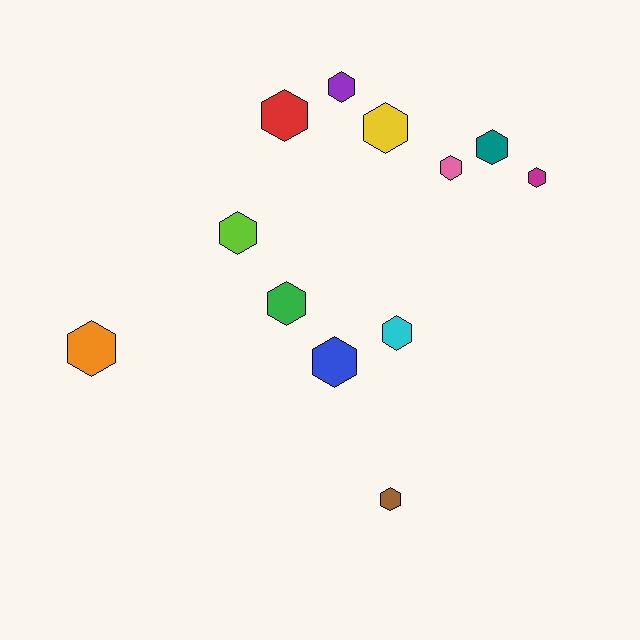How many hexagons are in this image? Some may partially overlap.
There are 12 hexagons.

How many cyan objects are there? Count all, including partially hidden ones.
There is 1 cyan object.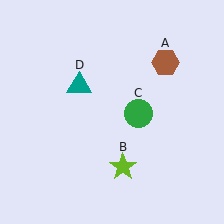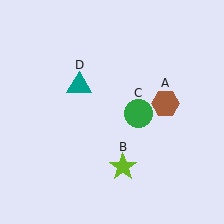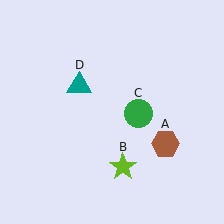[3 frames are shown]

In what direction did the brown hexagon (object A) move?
The brown hexagon (object A) moved down.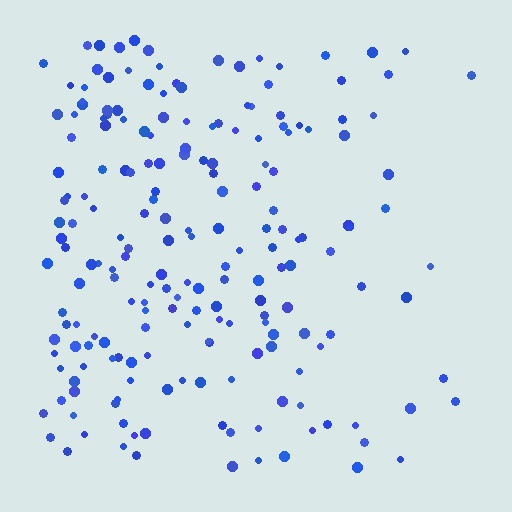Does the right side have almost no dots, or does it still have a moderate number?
Still a moderate number, just noticeably fewer than the left.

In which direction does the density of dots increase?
From right to left, with the left side densest.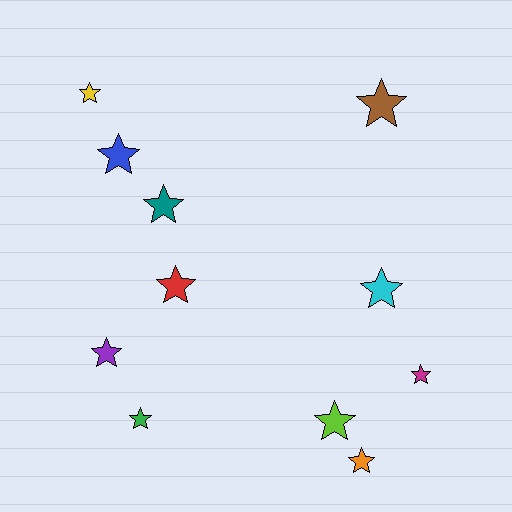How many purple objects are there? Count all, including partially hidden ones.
There is 1 purple object.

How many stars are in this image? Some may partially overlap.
There are 11 stars.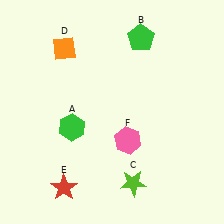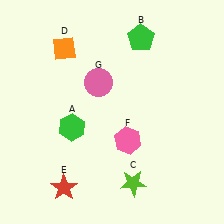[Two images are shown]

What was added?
A pink circle (G) was added in Image 2.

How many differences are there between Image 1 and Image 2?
There is 1 difference between the two images.